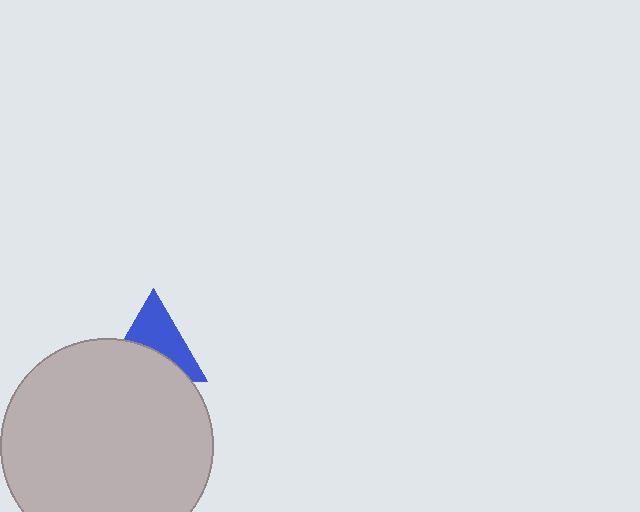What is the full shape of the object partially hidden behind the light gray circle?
The partially hidden object is a blue triangle.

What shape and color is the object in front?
The object in front is a light gray circle.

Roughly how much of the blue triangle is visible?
About half of it is visible (roughly 53%).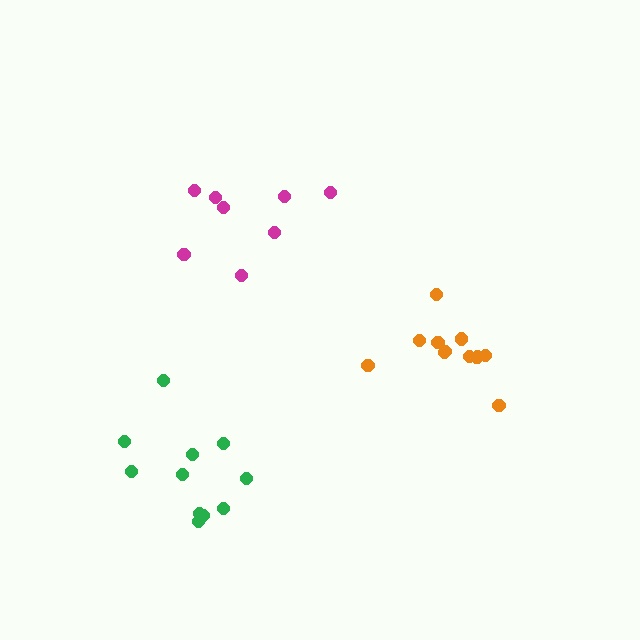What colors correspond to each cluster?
The clusters are colored: orange, magenta, green.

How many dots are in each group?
Group 1: 12 dots, Group 2: 8 dots, Group 3: 11 dots (31 total).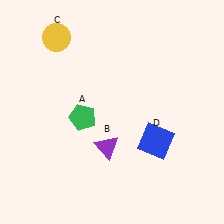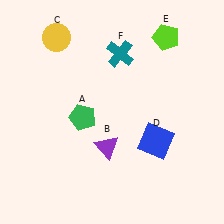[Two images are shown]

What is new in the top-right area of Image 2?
A teal cross (F) was added in the top-right area of Image 2.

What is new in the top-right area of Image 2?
A lime pentagon (E) was added in the top-right area of Image 2.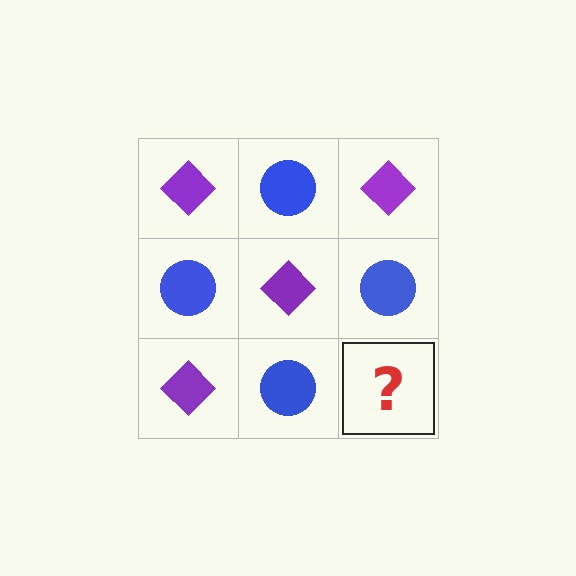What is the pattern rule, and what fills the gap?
The rule is that it alternates purple diamond and blue circle in a checkerboard pattern. The gap should be filled with a purple diamond.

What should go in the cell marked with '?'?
The missing cell should contain a purple diamond.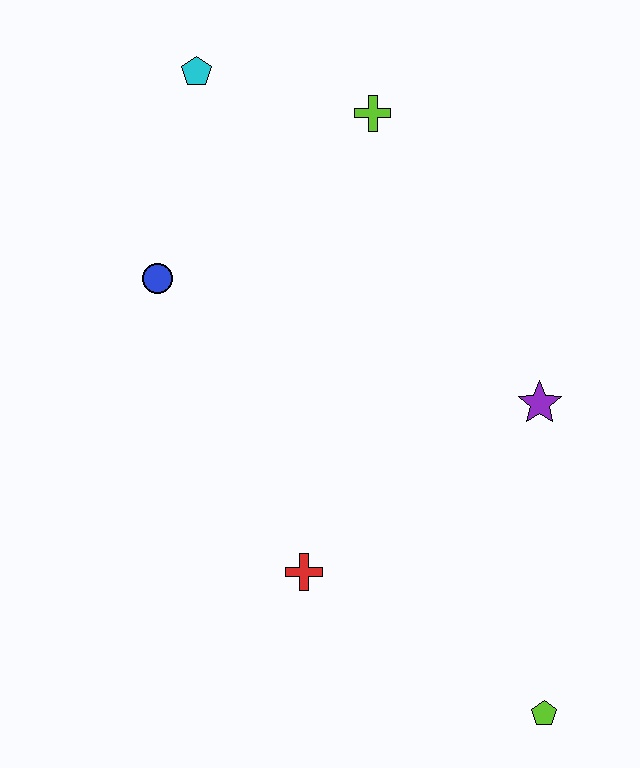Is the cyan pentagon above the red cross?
Yes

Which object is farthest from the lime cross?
The lime pentagon is farthest from the lime cross.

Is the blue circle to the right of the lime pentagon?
No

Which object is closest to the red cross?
The lime pentagon is closest to the red cross.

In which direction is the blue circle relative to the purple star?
The blue circle is to the left of the purple star.